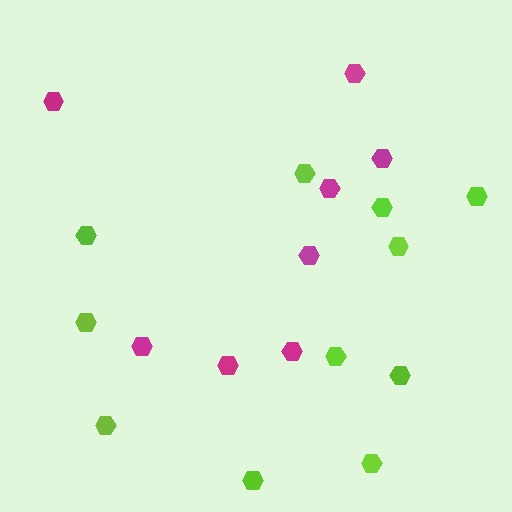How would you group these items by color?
There are 2 groups: one group of lime hexagons (11) and one group of magenta hexagons (8).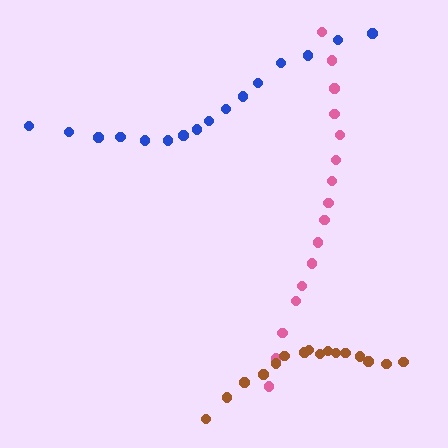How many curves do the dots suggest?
There are 3 distinct paths.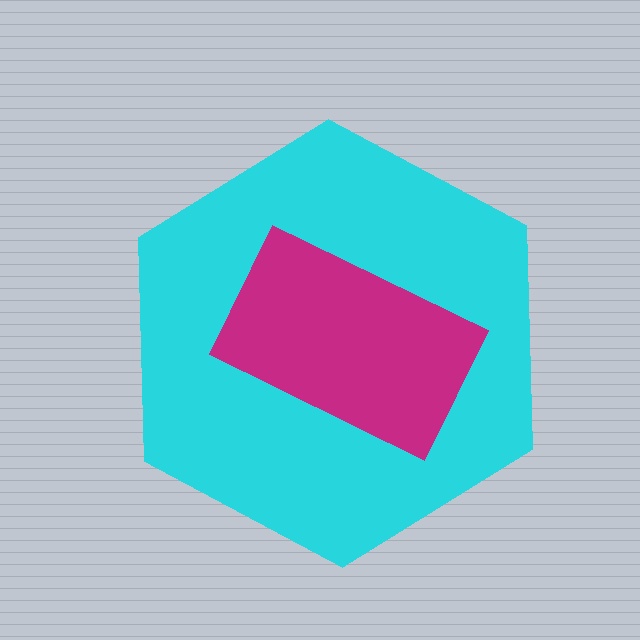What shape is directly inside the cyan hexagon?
The magenta rectangle.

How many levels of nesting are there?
2.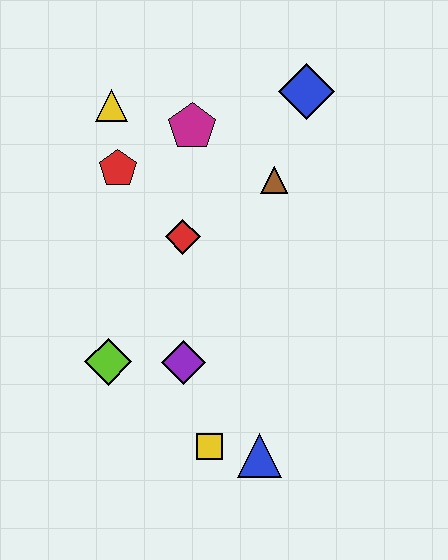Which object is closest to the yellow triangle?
The red pentagon is closest to the yellow triangle.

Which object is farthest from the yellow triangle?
The blue triangle is farthest from the yellow triangle.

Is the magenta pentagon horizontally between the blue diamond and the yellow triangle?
Yes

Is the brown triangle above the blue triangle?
Yes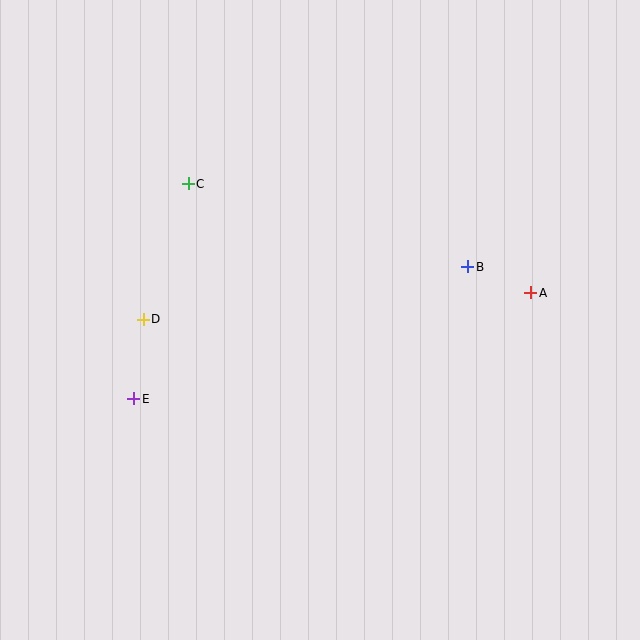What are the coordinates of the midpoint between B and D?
The midpoint between B and D is at (306, 293).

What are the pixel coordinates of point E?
Point E is at (134, 399).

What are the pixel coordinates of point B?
Point B is at (468, 267).